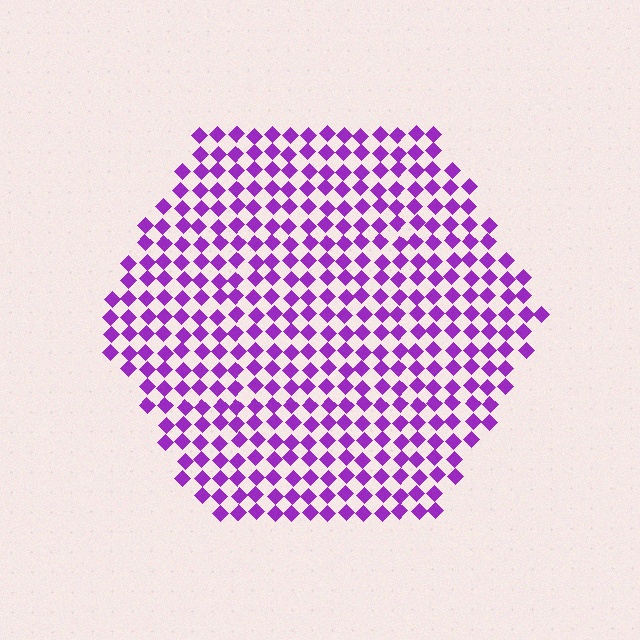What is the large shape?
The large shape is a hexagon.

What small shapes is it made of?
It is made of small diamonds.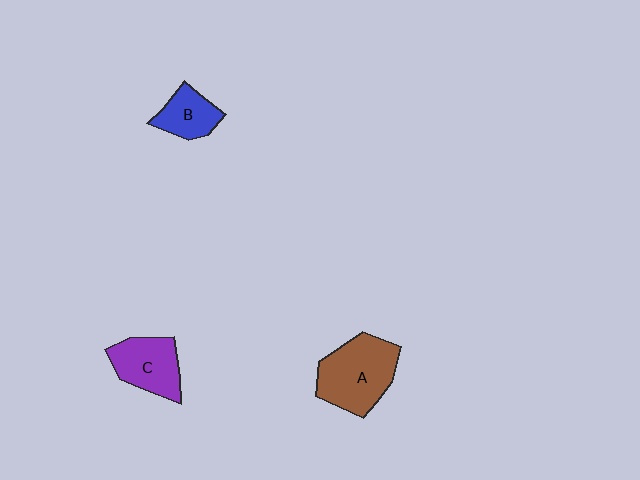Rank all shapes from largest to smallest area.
From largest to smallest: A (brown), C (purple), B (blue).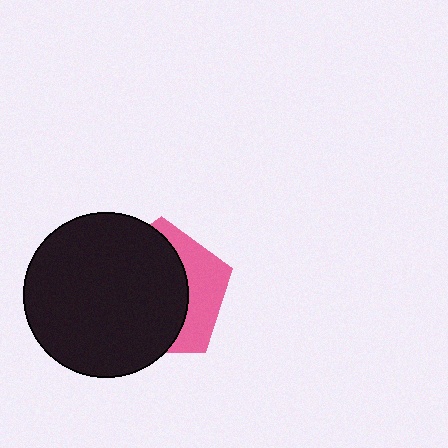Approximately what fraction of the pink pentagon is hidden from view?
Roughly 67% of the pink pentagon is hidden behind the black circle.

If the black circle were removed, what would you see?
You would see the complete pink pentagon.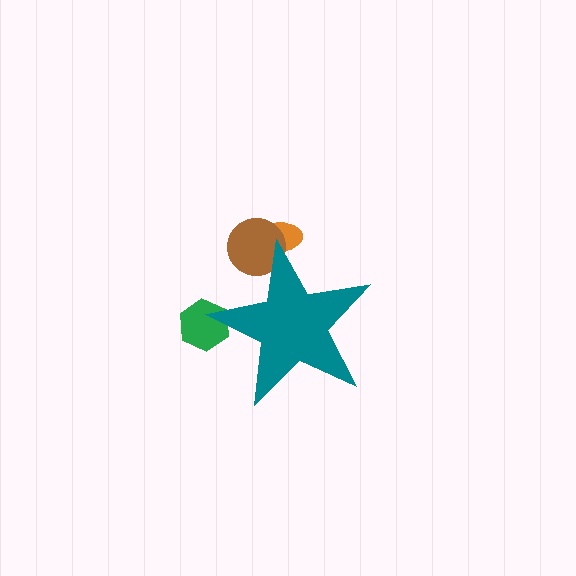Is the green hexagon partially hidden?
Yes, the green hexagon is partially hidden behind the teal star.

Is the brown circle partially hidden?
Yes, the brown circle is partially hidden behind the teal star.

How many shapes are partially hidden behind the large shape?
3 shapes are partially hidden.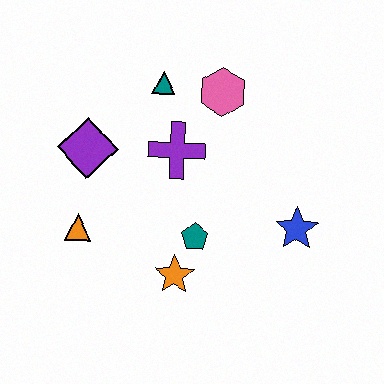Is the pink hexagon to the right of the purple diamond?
Yes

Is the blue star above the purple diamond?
No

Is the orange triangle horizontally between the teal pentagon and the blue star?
No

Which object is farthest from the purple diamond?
The blue star is farthest from the purple diamond.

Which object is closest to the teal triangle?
The pink hexagon is closest to the teal triangle.